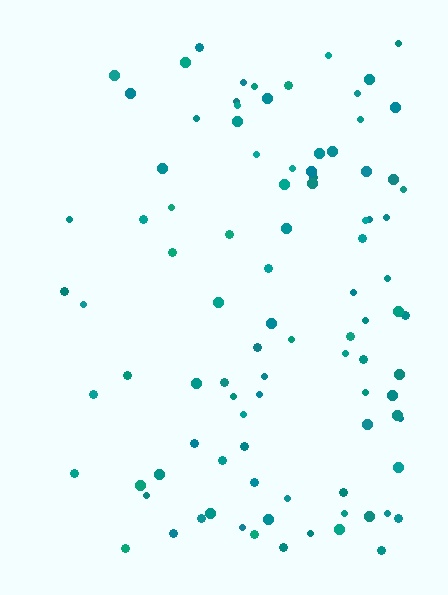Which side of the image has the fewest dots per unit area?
The left.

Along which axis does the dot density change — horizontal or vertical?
Horizontal.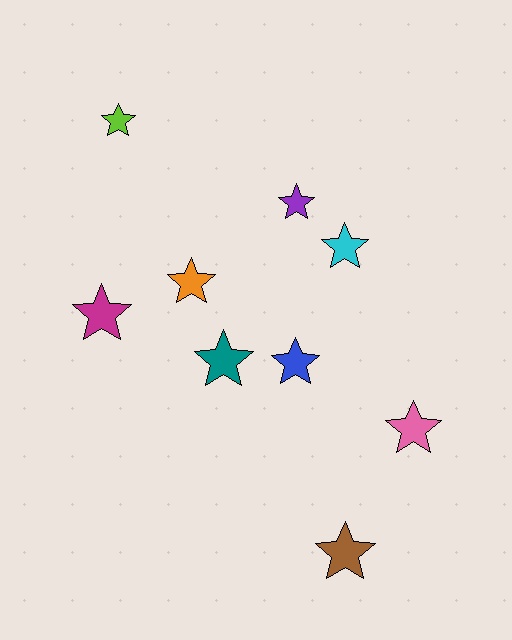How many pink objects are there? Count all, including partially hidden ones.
There is 1 pink object.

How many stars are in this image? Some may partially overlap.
There are 9 stars.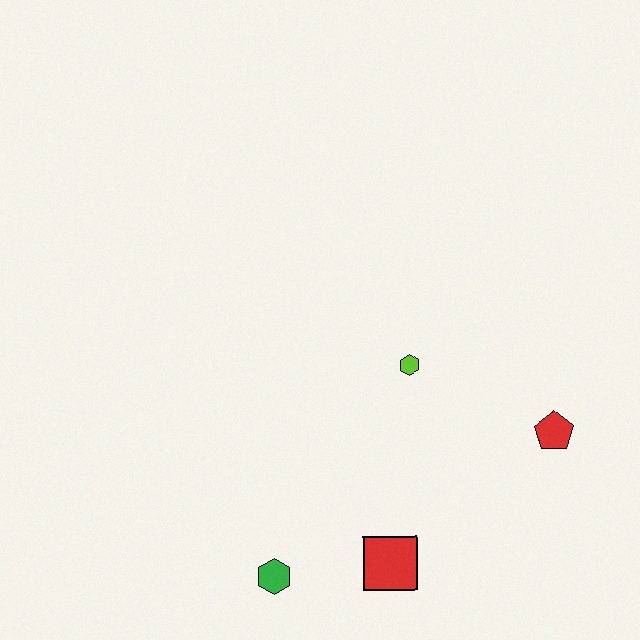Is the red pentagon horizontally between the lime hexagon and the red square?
No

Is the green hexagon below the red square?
Yes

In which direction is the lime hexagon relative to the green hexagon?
The lime hexagon is above the green hexagon.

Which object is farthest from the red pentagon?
The green hexagon is farthest from the red pentagon.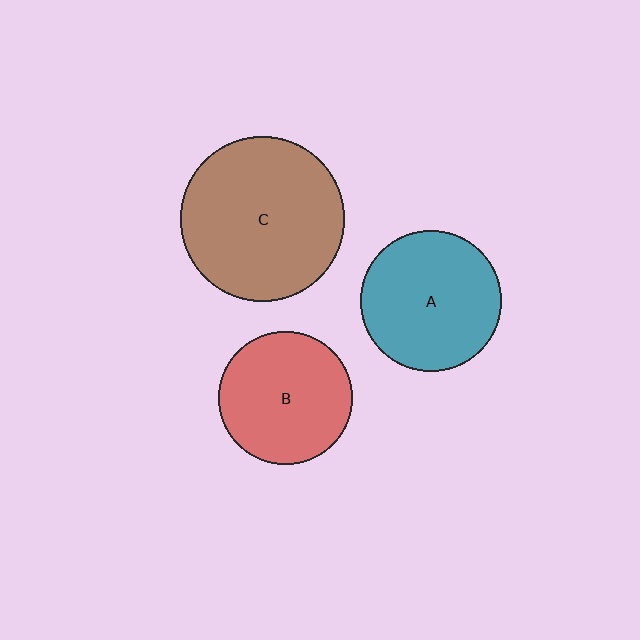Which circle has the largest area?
Circle C (brown).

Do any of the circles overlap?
No, none of the circles overlap.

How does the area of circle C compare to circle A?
Approximately 1.4 times.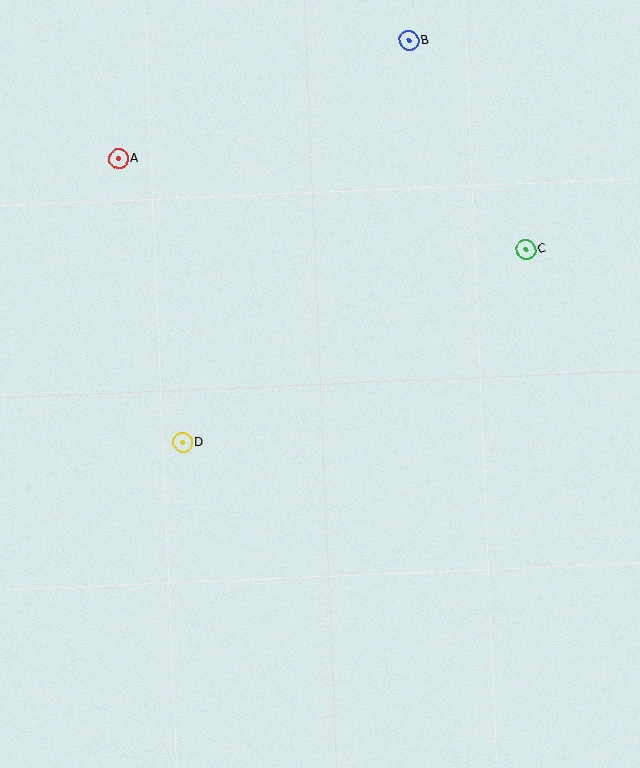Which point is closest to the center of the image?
Point D at (182, 442) is closest to the center.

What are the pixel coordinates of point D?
Point D is at (182, 442).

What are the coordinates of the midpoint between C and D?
The midpoint between C and D is at (354, 346).